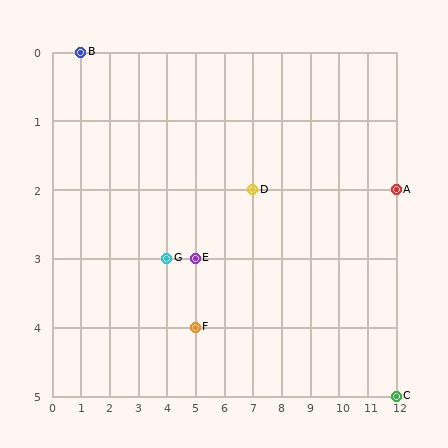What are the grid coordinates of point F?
Point F is at grid coordinates (5, 4).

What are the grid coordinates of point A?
Point A is at grid coordinates (12, 2).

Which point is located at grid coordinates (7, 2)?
Point D is at (7, 2).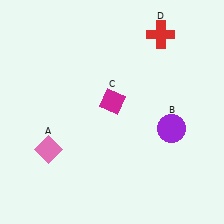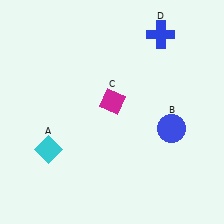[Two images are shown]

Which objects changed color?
A changed from pink to cyan. B changed from purple to blue. D changed from red to blue.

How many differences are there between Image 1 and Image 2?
There are 3 differences between the two images.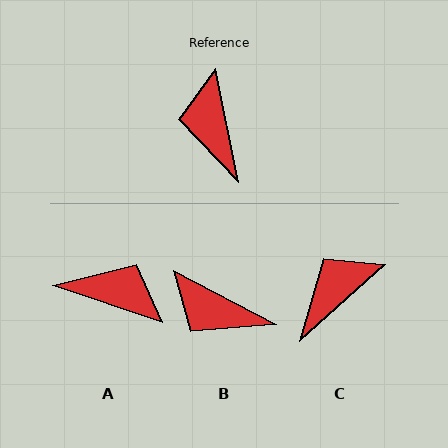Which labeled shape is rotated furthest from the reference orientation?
A, about 120 degrees away.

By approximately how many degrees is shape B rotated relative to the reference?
Approximately 51 degrees counter-clockwise.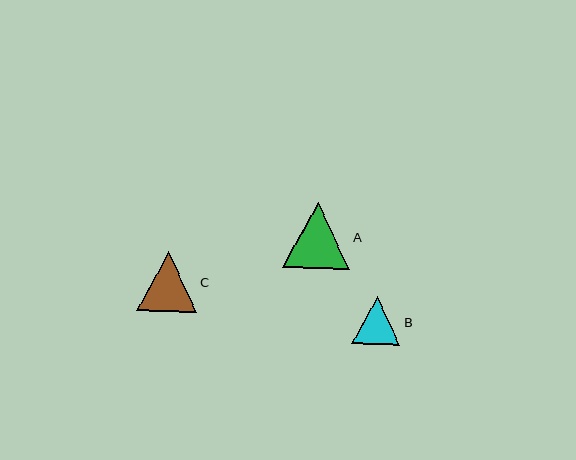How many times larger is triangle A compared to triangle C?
Triangle A is approximately 1.1 times the size of triangle C.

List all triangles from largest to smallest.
From largest to smallest: A, C, B.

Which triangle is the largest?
Triangle A is the largest with a size of approximately 66 pixels.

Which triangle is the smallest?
Triangle B is the smallest with a size of approximately 49 pixels.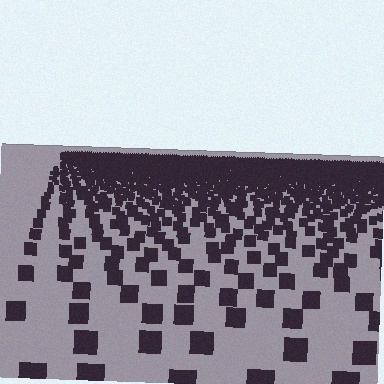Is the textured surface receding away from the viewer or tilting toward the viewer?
The surface is receding away from the viewer. Texture elements get smaller and denser toward the top.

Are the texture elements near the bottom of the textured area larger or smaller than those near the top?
Larger. Near the bottom, elements are closer to the viewer and appear at a bigger on-screen size.